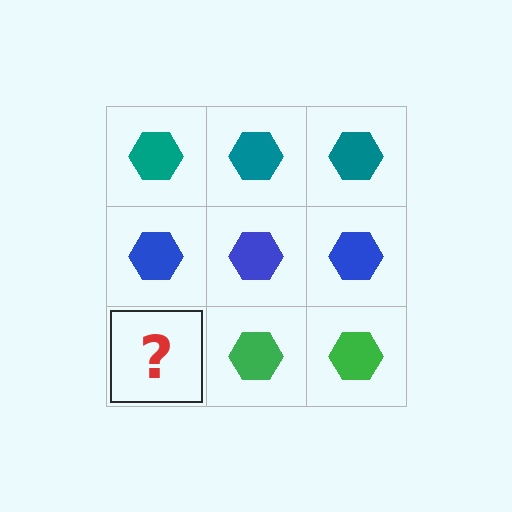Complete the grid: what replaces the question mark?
The question mark should be replaced with a green hexagon.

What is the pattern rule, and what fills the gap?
The rule is that each row has a consistent color. The gap should be filled with a green hexagon.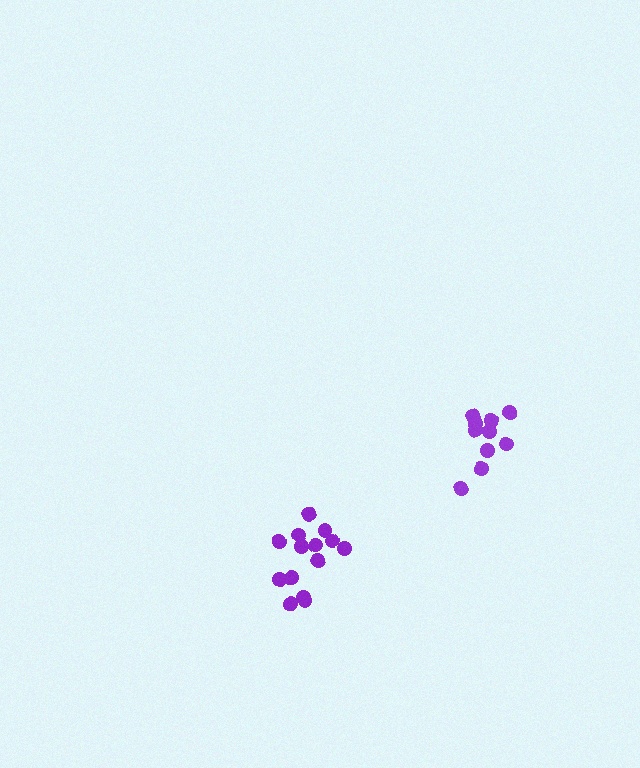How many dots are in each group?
Group 1: 10 dots, Group 2: 14 dots (24 total).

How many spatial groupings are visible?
There are 2 spatial groupings.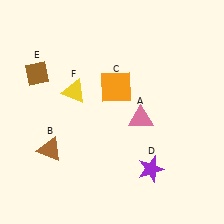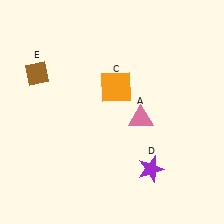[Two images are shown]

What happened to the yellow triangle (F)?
The yellow triangle (F) was removed in Image 2. It was in the top-left area of Image 1.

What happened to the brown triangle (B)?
The brown triangle (B) was removed in Image 2. It was in the bottom-left area of Image 1.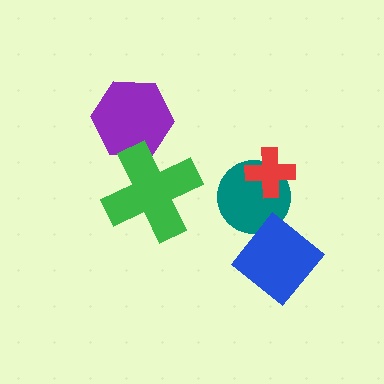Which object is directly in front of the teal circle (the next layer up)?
The red cross is directly in front of the teal circle.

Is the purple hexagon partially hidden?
Yes, it is partially covered by another shape.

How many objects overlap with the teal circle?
2 objects overlap with the teal circle.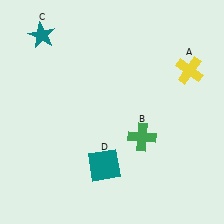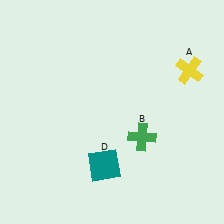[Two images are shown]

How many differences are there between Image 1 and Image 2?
There is 1 difference between the two images.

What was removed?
The teal star (C) was removed in Image 2.